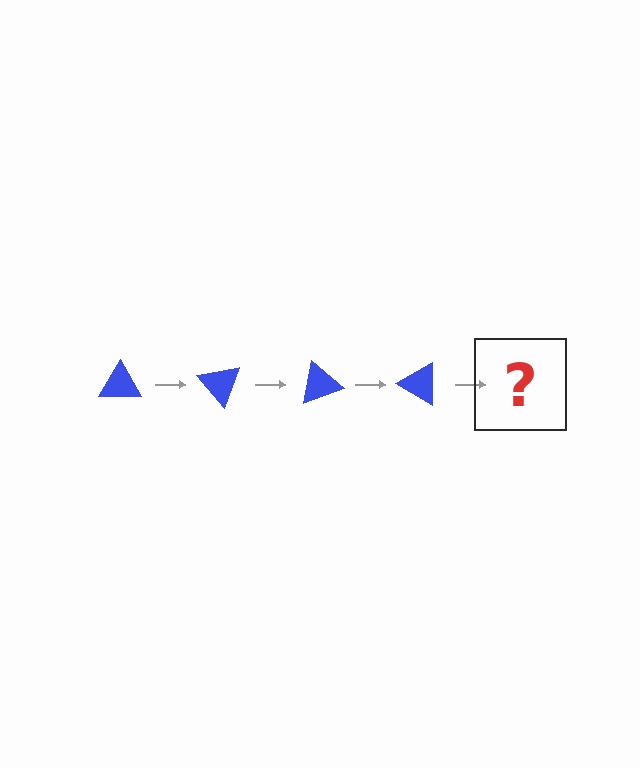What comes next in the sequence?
The next element should be a blue triangle rotated 200 degrees.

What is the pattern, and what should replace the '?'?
The pattern is that the triangle rotates 50 degrees each step. The '?' should be a blue triangle rotated 200 degrees.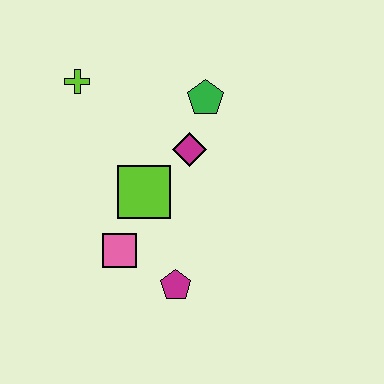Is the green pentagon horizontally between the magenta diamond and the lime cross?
No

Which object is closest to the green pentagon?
The magenta diamond is closest to the green pentagon.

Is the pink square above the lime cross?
No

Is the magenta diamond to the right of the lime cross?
Yes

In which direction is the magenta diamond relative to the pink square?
The magenta diamond is above the pink square.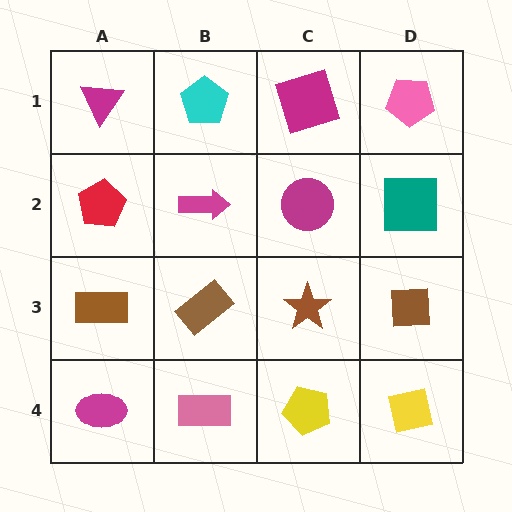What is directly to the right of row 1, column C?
A pink pentagon.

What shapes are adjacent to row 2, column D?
A pink pentagon (row 1, column D), a brown square (row 3, column D), a magenta circle (row 2, column C).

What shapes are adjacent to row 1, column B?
A magenta arrow (row 2, column B), a magenta triangle (row 1, column A), a magenta square (row 1, column C).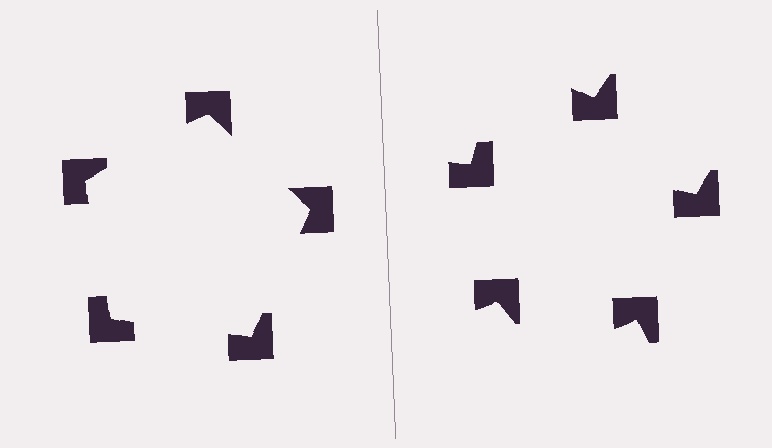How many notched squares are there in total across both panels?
10 — 5 on each side.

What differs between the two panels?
The notched squares are positioned identically on both sides; only the wedge orientations differ. On the left they align to a pentagon; on the right they are misaligned.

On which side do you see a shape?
An illusory pentagon appears on the left side. On the right side the wedge cuts are rotated, so no coherent shape forms.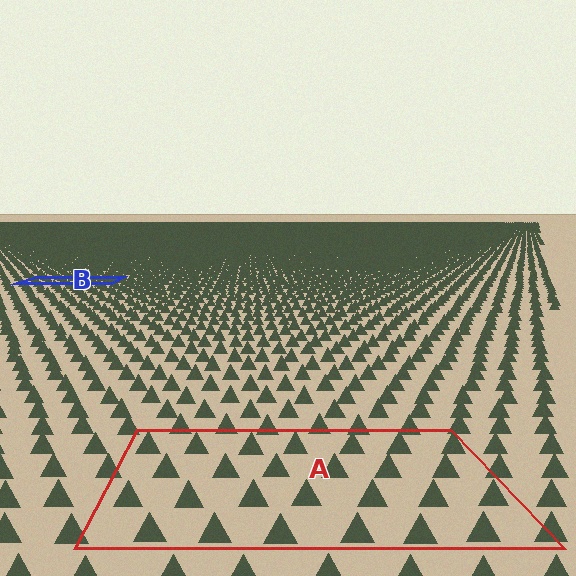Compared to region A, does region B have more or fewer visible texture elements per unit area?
Region B has more texture elements per unit area — they are packed more densely because it is farther away.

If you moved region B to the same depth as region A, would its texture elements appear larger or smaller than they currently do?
They would appear larger. At a closer depth, the same texture elements are projected at a bigger on-screen size.